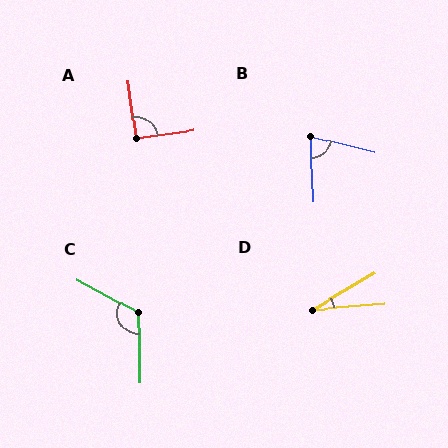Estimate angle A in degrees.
Approximately 90 degrees.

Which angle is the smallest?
D, at approximately 26 degrees.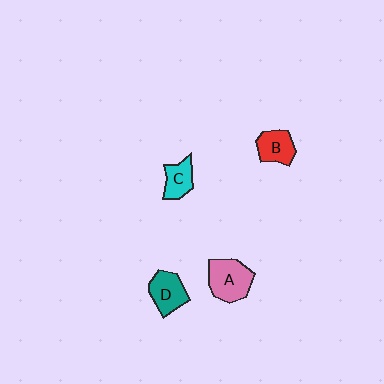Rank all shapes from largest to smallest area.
From largest to smallest: A (pink), D (teal), B (red), C (cyan).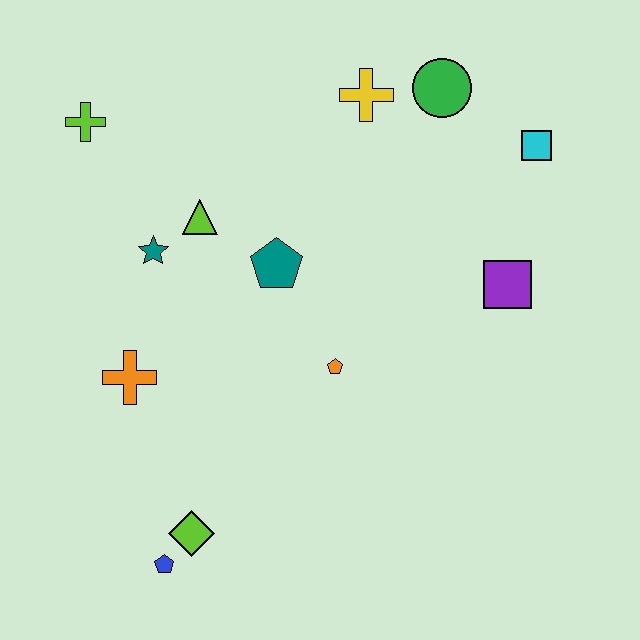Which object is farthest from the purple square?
The lime cross is farthest from the purple square.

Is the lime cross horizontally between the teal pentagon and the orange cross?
No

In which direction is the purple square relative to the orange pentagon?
The purple square is to the right of the orange pentagon.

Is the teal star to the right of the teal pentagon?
No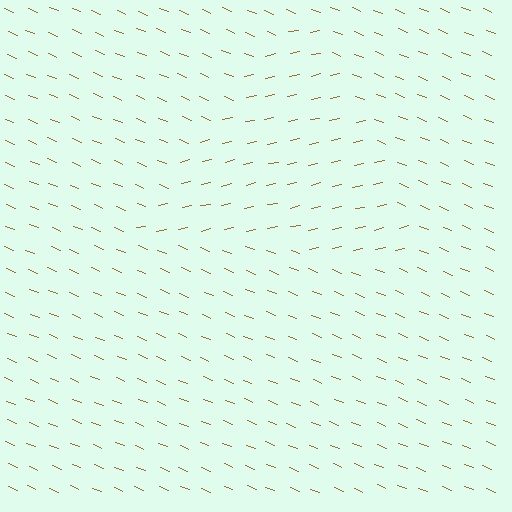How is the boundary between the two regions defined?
The boundary is defined purely by a change in line orientation (approximately 35 degrees difference). All lines are the same color and thickness.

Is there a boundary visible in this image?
Yes, there is a texture boundary formed by a change in line orientation.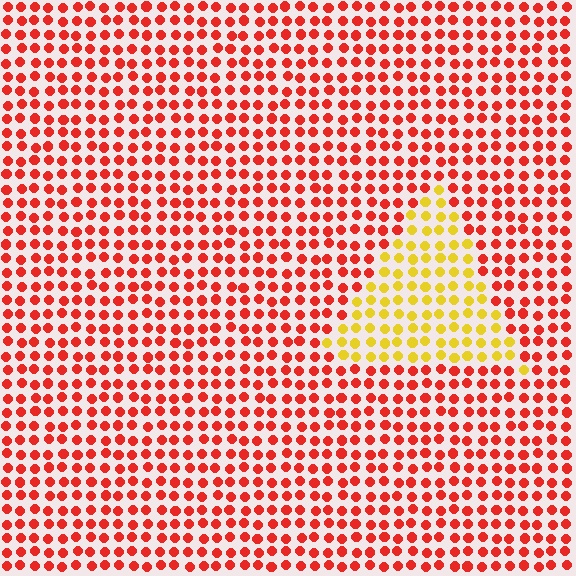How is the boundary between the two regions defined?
The boundary is defined purely by a slight shift in hue (about 52 degrees). Spacing, size, and orientation are identical on both sides.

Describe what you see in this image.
The image is filled with small red elements in a uniform arrangement. A triangle-shaped region is visible where the elements are tinted to a slightly different hue, forming a subtle color boundary.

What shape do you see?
I see a triangle.